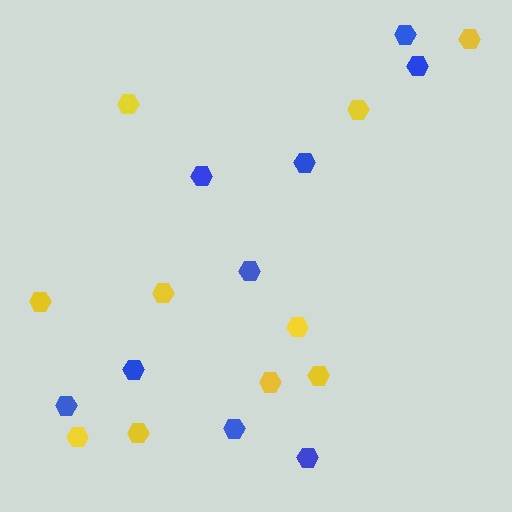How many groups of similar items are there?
There are 2 groups: one group of blue hexagons (9) and one group of yellow hexagons (10).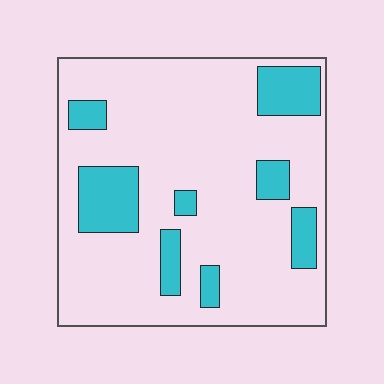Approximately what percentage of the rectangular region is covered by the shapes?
Approximately 20%.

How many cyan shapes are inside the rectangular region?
8.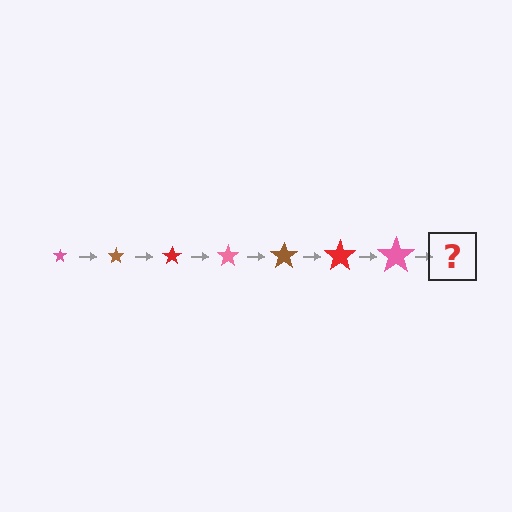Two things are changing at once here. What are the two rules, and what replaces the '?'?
The two rules are that the star grows larger each step and the color cycles through pink, brown, and red. The '?' should be a brown star, larger than the previous one.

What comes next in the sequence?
The next element should be a brown star, larger than the previous one.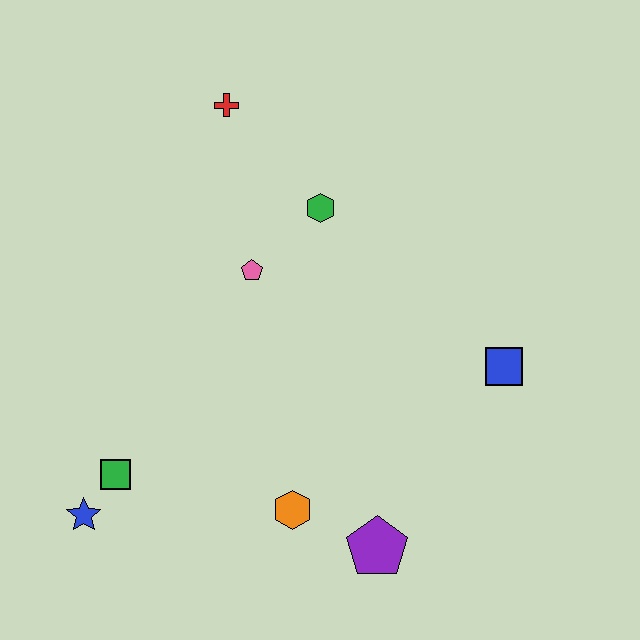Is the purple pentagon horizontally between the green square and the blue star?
No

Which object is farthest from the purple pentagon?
The red cross is farthest from the purple pentagon.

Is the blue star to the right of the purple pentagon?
No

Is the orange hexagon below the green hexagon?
Yes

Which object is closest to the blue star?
The green square is closest to the blue star.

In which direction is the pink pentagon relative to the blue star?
The pink pentagon is above the blue star.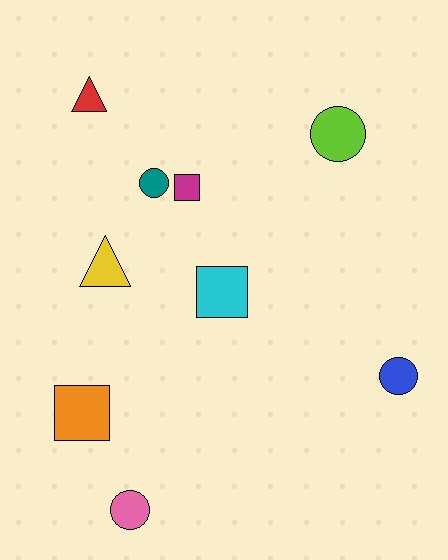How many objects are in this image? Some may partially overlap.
There are 9 objects.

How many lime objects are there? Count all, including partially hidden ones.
There is 1 lime object.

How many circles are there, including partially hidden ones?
There are 4 circles.